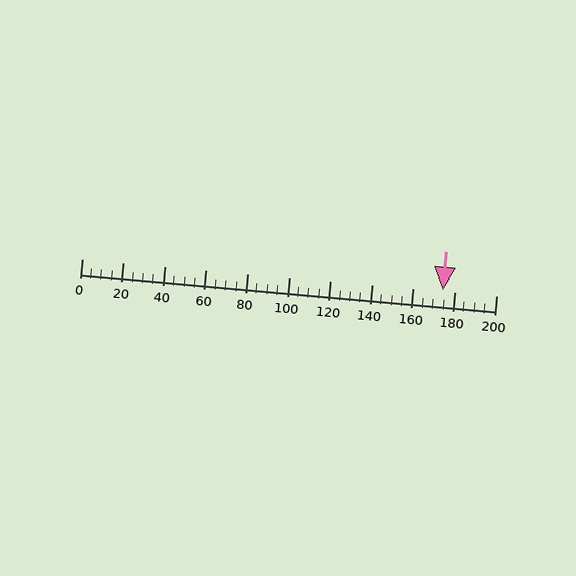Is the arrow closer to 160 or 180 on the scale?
The arrow is closer to 180.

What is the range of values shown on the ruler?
The ruler shows values from 0 to 200.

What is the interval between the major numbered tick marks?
The major tick marks are spaced 20 units apart.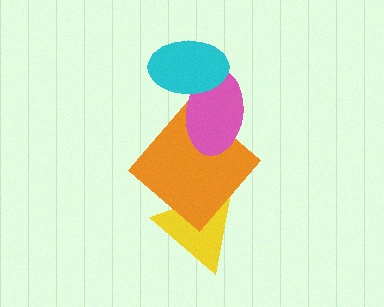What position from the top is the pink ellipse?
The pink ellipse is 2nd from the top.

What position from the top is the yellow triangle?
The yellow triangle is 4th from the top.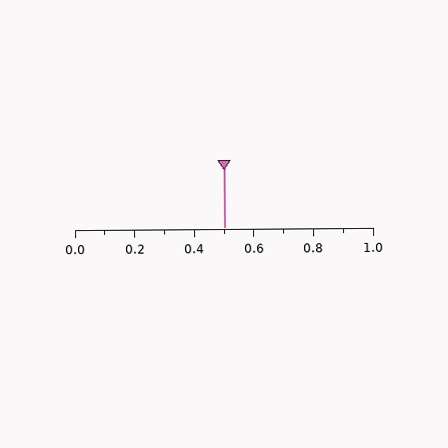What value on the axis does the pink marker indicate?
The marker indicates approximately 0.5.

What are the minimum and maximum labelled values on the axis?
The axis runs from 0.0 to 1.0.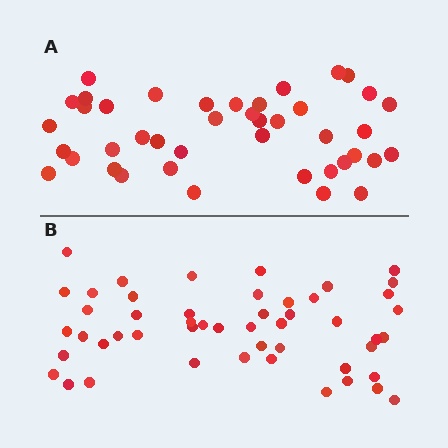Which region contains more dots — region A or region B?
Region B (the bottom region) has more dots.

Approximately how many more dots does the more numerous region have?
Region B has roughly 8 or so more dots than region A.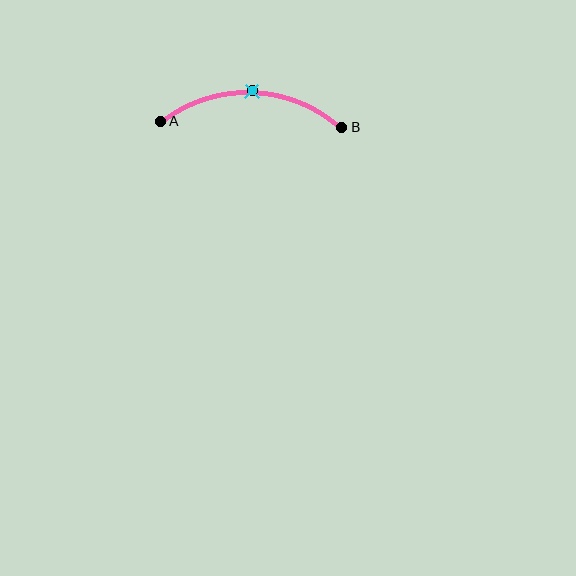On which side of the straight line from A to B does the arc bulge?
The arc bulges above the straight line connecting A and B.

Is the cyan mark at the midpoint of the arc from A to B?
Yes. The cyan mark lies on the arc at equal arc-length from both A and B — it is the arc midpoint.